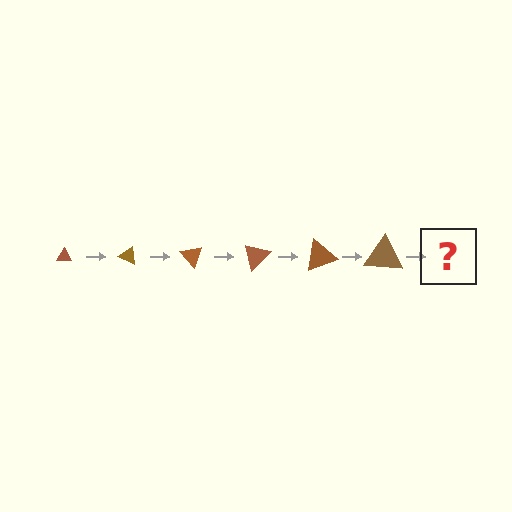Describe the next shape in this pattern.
It should be a triangle, larger than the previous one and rotated 150 degrees from the start.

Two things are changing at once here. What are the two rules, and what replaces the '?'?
The two rules are that the triangle grows larger each step and it rotates 25 degrees each step. The '?' should be a triangle, larger than the previous one and rotated 150 degrees from the start.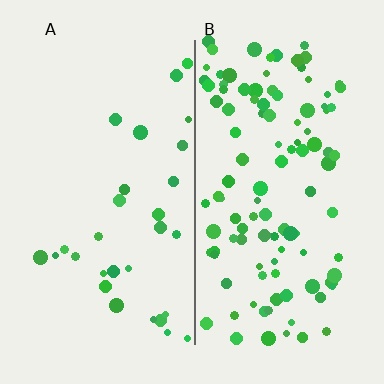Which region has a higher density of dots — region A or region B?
B (the right).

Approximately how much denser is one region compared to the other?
Approximately 3.7× — region B over region A.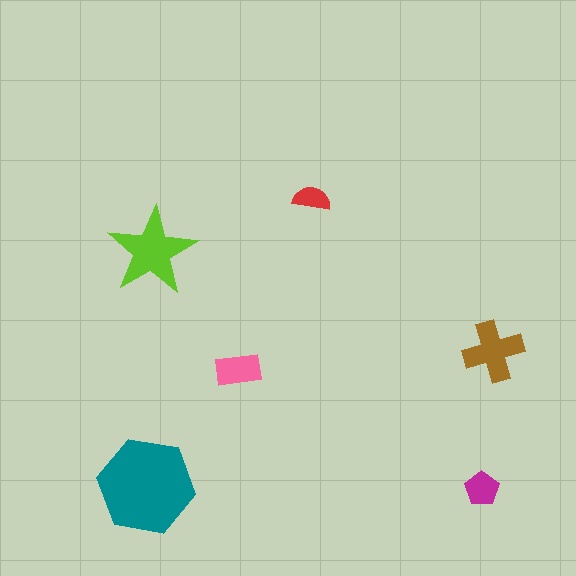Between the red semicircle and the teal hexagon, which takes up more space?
The teal hexagon.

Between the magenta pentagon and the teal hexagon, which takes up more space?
The teal hexagon.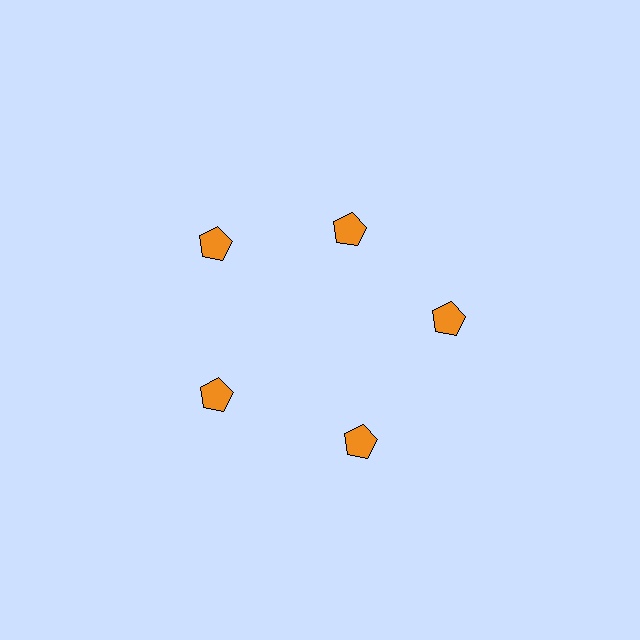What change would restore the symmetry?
The symmetry would be restored by moving it outward, back onto the ring so that all 5 pentagons sit at equal angles and equal distance from the center.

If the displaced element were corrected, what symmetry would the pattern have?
It would have 5-fold rotational symmetry — the pattern would map onto itself every 72 degrees.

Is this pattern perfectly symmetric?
No. The 5 orange pentagons are arranged in a ring, but one element near the 1 o'clock position is pulled inward toward the center, breaking the 5-fold rotational symmetry.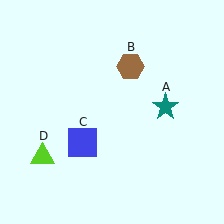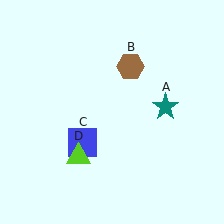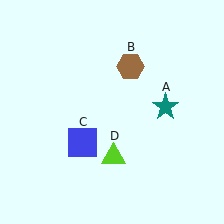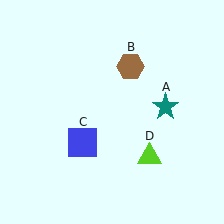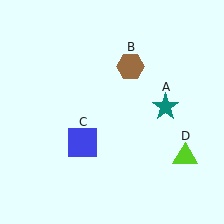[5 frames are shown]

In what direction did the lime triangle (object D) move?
The lime triangle (object D) moved right.